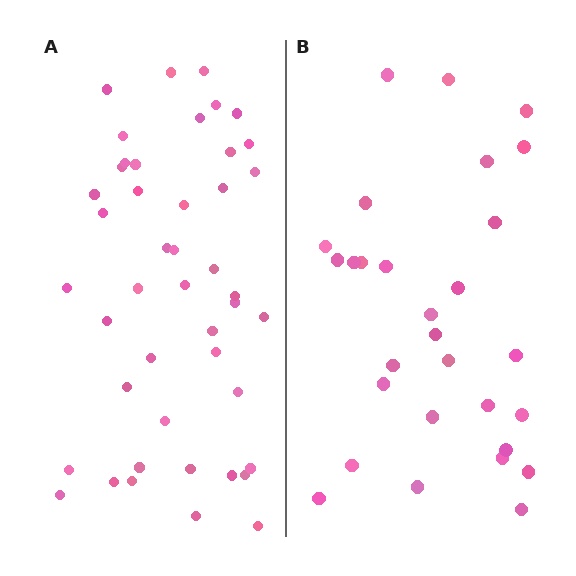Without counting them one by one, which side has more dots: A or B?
Region A (the left region) has more dots.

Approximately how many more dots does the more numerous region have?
Region A has approximately 15 more dots than region B.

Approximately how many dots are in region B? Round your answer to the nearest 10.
About 30 dots. (The exact count is 29, which rounds to 30.)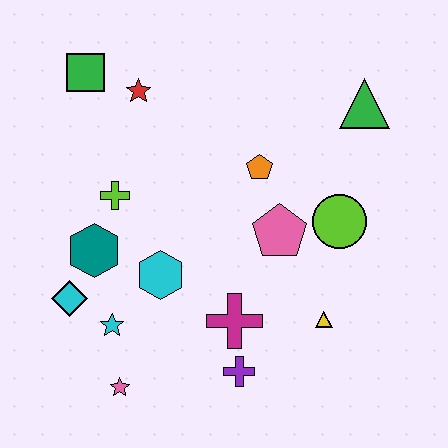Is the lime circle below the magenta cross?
No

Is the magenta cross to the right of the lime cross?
Yes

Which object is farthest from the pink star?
The green triangle is farthest from the pink star.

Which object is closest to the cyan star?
The cyan diamond is closest to the cyan star.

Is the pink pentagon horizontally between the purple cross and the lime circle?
Yes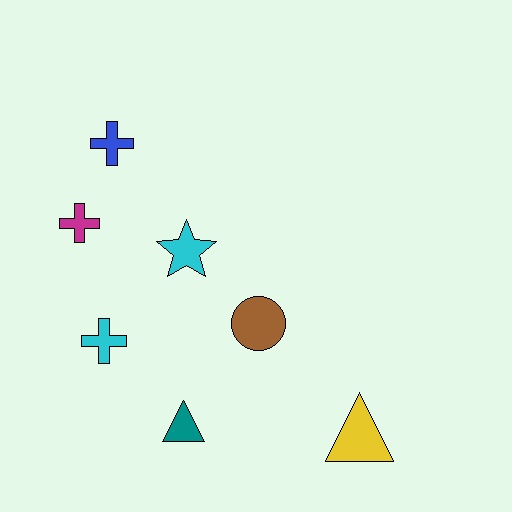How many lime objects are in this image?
There are no lime objects.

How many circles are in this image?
There is 1 circle.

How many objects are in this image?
There are 7 objects.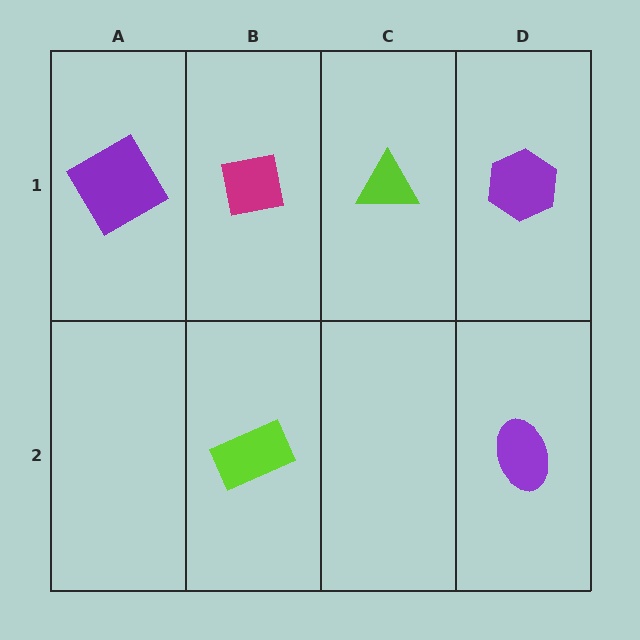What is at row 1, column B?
A magenta square.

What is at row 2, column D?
A purple ellipse.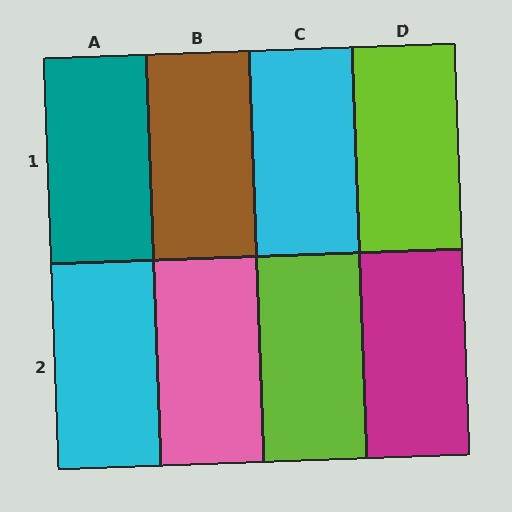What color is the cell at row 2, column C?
Lime.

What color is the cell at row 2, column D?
Magenta.